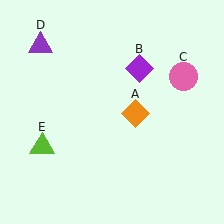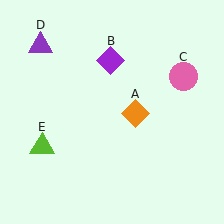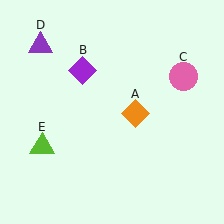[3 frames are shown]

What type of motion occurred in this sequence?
The purple diamond (object B) rotated counterclockwise around the center of the scene.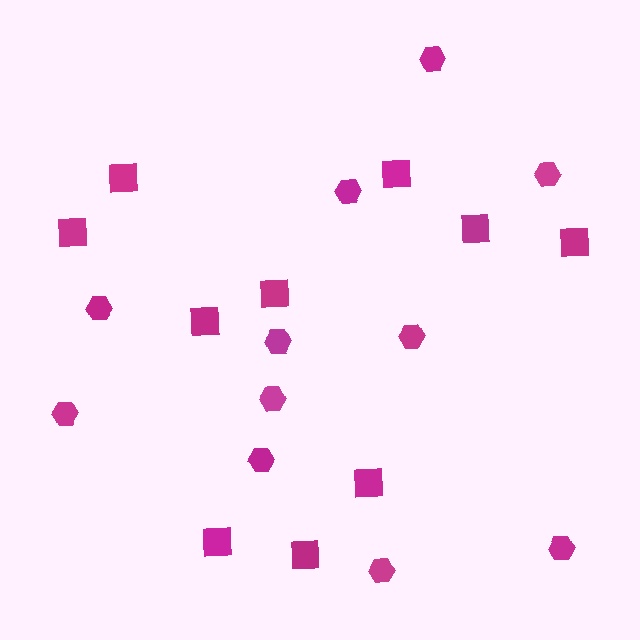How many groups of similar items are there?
There are 2 groups: one group of hexagons (11) and one group of squares (10).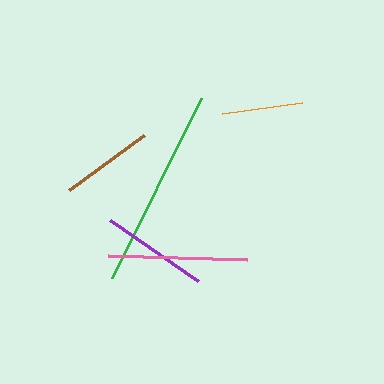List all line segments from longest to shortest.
From longest to shortest: green, pink, purple, brown, orange.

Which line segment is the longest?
The green line is the longest at approximately 200 pixels.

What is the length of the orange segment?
The orange segment is approximately 80 pixels long.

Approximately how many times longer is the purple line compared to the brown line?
The purple line is approximately 1.1 times the length of the brown line.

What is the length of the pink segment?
The pink segment is approximately 139 pixels long.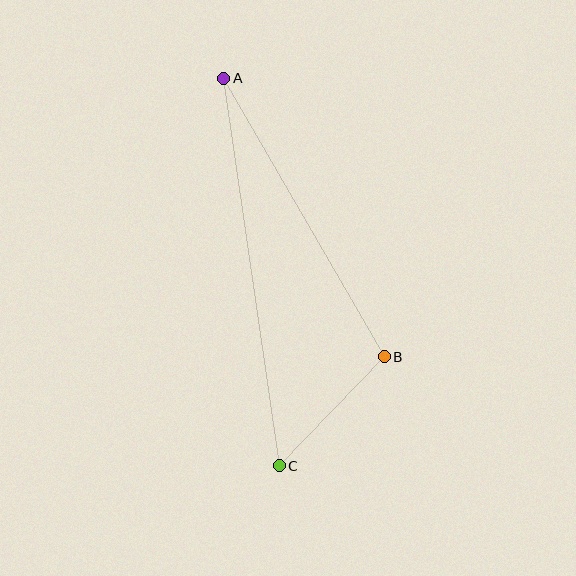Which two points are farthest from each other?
Points A and C are farthest from each other.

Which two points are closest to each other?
Points B and C are closest to each other.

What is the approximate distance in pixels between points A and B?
The distance between A and B is approximately 321 pixels.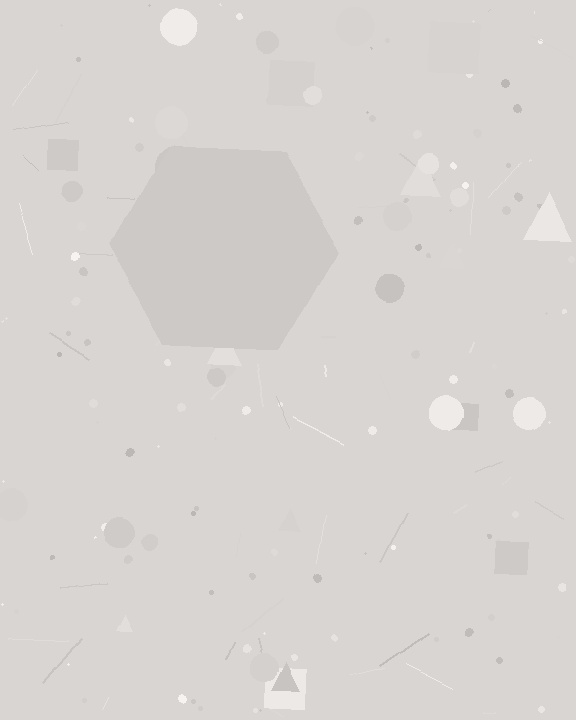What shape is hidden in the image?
A hexagon is hidden in the image.